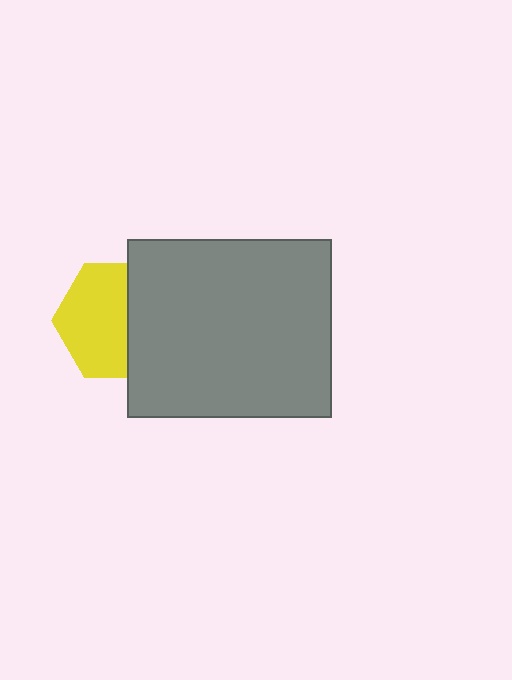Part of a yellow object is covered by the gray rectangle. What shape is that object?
It is a hexagon.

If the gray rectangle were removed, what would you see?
You would see the complete yellow hexagon.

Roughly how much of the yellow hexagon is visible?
About half of it is visible (roughly 61%).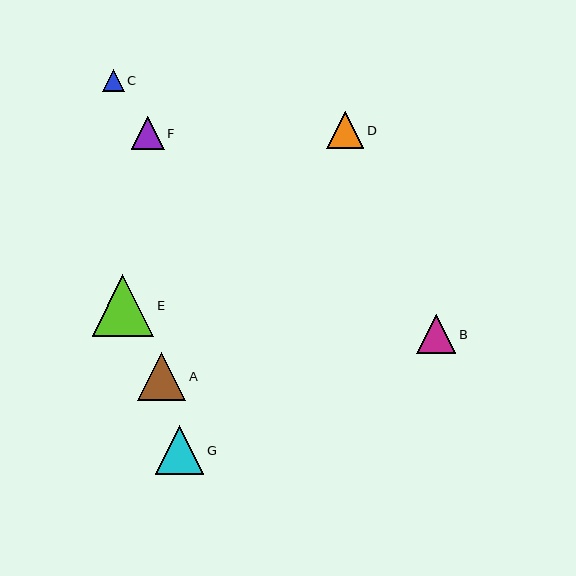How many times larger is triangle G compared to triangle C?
Triangle G is approximately 2.2 times the size of triangle C.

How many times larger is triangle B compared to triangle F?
Triangle B is approximately 1.2 times the size of triangle F.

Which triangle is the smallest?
Triangle C is the smallest with a size of approximately 22 pixels.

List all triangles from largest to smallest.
From largest to smallest: E, A, G, B, D, F, C.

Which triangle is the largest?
Triangle E is the largest with a size of approximately 62 pixels.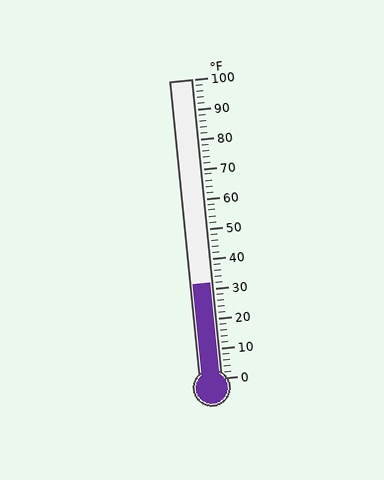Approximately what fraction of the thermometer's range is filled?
The thermometer is filled to approximately 30% of its range.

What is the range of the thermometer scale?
The thermometer scale ranges from 0°F to 100°F.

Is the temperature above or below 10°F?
The temperature is above 10°F.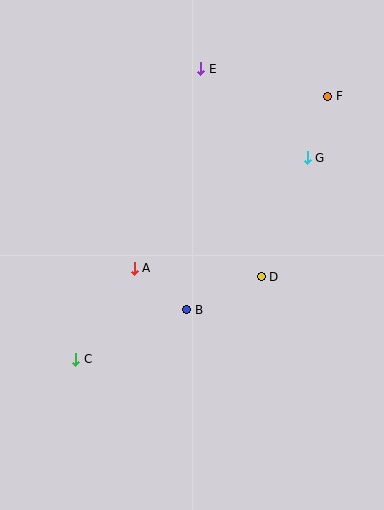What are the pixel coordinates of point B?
Point B is at (187, 310).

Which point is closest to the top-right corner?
Point F is closest to the top-right corner.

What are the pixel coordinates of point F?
Point F is at (328, 96).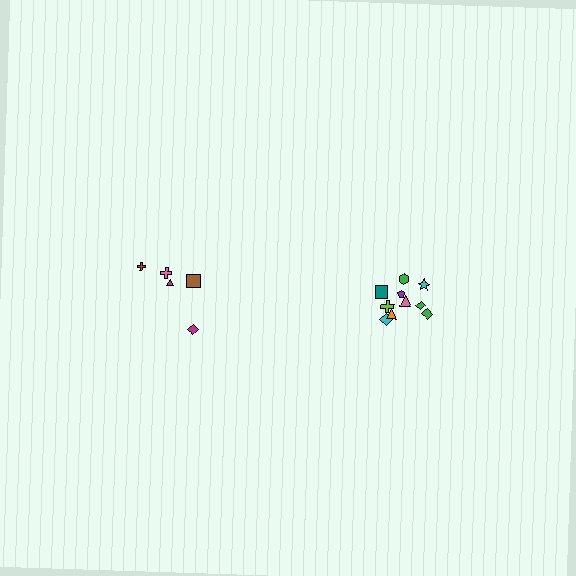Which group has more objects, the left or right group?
The right group.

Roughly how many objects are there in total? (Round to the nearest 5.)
Roughly 15 objects in total.